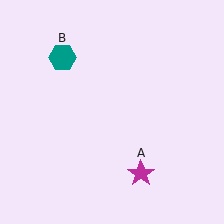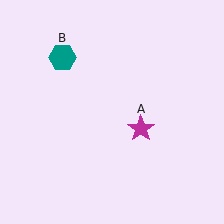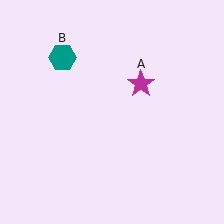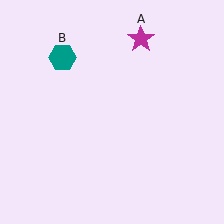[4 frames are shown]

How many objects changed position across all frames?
1 object changed position: magenta star (object A).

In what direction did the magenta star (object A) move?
The magenta star (object A) moved up.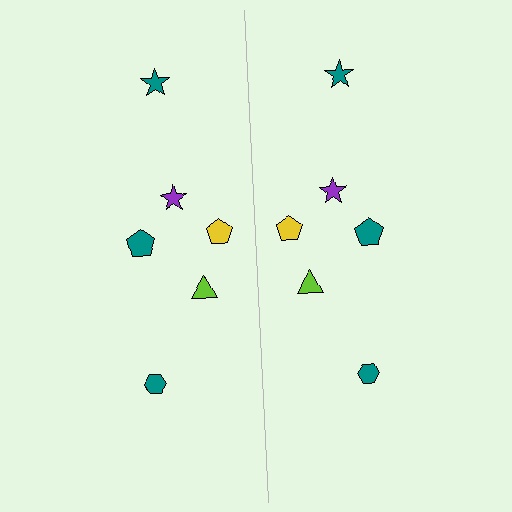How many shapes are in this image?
There are 12 shapes in this image.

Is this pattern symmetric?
Yes, this pattern has bilateral (reflection) symmetry.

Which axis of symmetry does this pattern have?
The pattern has a vertical axis of symmetry running through the center of the image.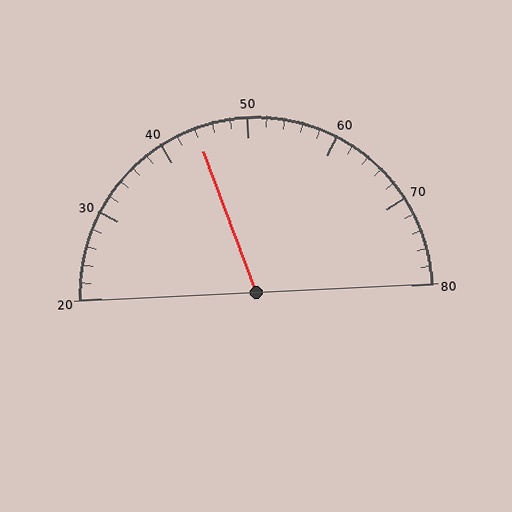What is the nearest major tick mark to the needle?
The nearest major tick mark is 40.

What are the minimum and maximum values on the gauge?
The gauge ranges from 20 to 80.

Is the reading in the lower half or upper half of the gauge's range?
The reading is in the lower half of the range (20 to 80).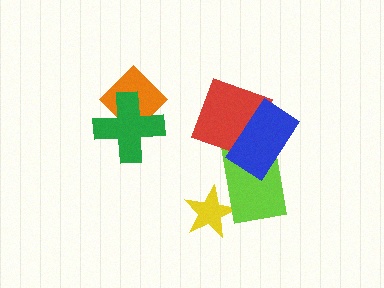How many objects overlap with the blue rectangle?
2 objects overlap with the blue rectangle.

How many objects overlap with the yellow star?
1 object overlaps with the yellow star.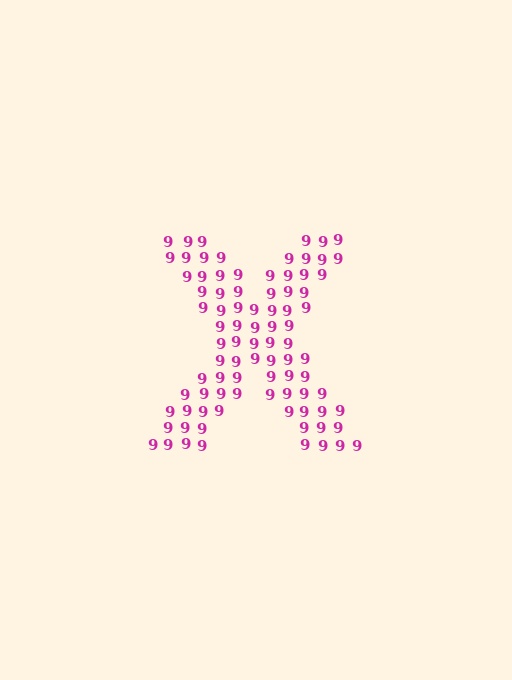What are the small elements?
The small elements are digit 9's.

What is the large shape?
The large shape is the letter X.